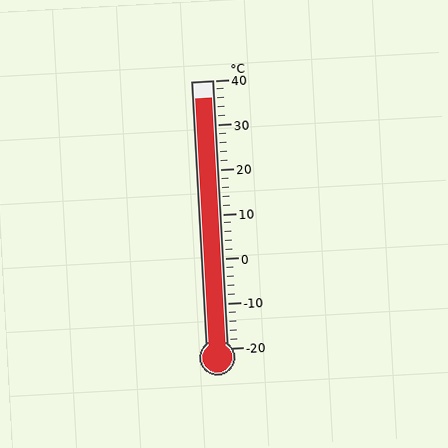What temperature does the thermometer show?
The thermometer shows approximately 36°C.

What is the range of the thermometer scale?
The thermometer scale ranges from -20°C to 40°C.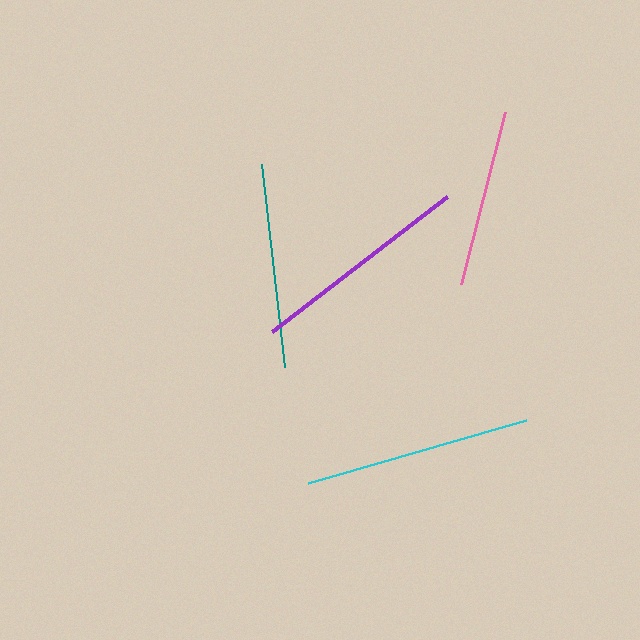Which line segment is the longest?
The cyan line is the longest at approximately 227 pixels.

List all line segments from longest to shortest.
From longest to shortest: cyan, purple, teal, pink.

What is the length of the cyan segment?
The cyan segment is approximately 227 pixels long.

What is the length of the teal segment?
The teal segment is approximately 205 pixels long.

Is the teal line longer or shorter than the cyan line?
The cyan line is longer than the teal line.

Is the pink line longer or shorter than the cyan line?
The cyan line is longer than the pink line.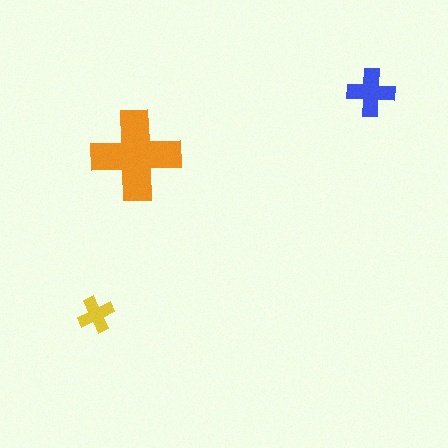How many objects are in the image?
There are 3 objects in the image.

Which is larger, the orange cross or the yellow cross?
The orange one.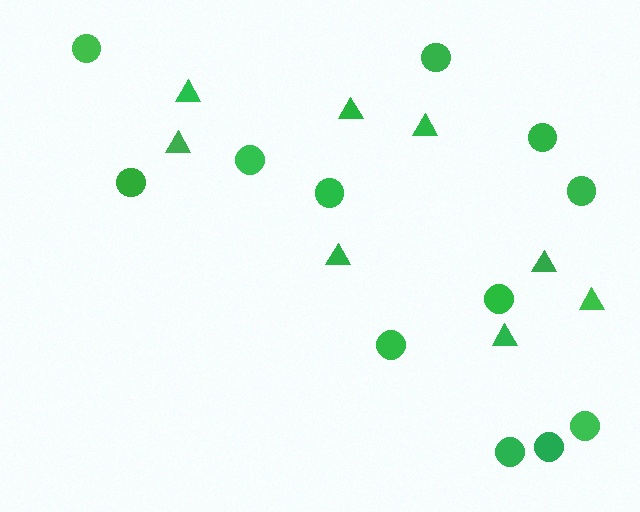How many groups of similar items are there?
There are 2 groups: one group of triangles (8) and one group of circles (12).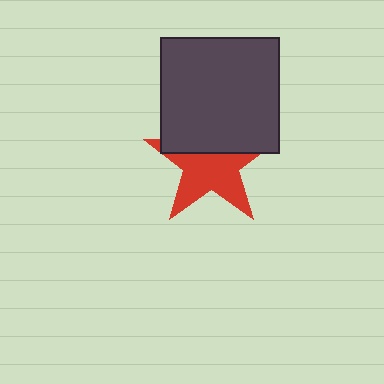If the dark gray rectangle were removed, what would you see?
You would see the complete red star.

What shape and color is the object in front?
The object in front is a dark gray rectangle.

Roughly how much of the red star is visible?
About half of it is visible (roughly 60%).